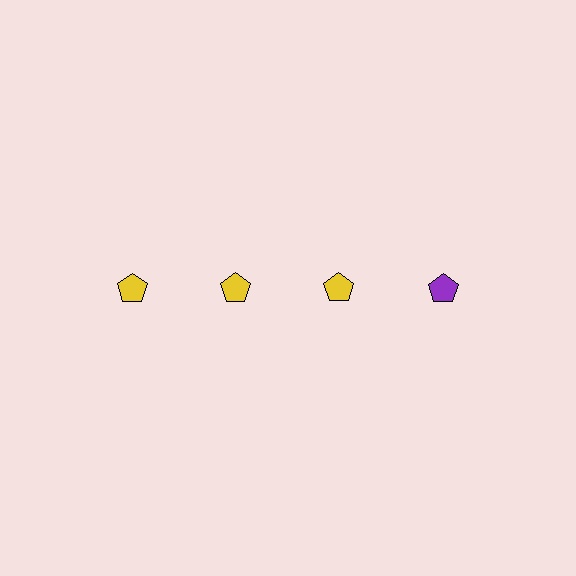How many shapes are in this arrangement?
There are 4 shapes arranged in a grid pattern.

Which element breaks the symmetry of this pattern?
The purple pentagon in the top row, second from right column breaks the symmetry. All other shapes are yellow pentagons.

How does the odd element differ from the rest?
It has a different color: purple instead of yellow.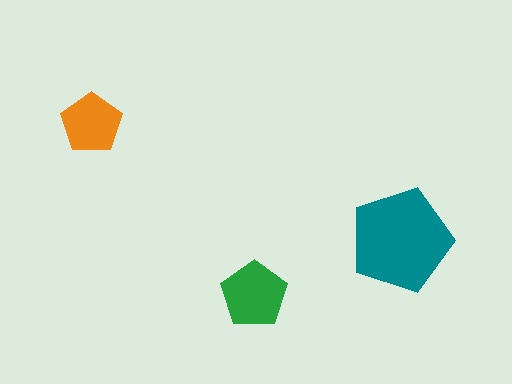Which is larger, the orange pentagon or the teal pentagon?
The teal one.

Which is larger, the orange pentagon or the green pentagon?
The green one.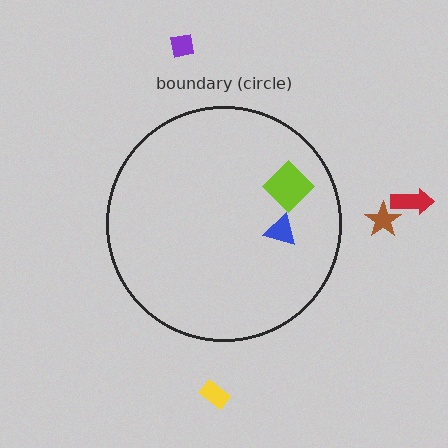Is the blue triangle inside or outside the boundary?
Inside.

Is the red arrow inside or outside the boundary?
Outside.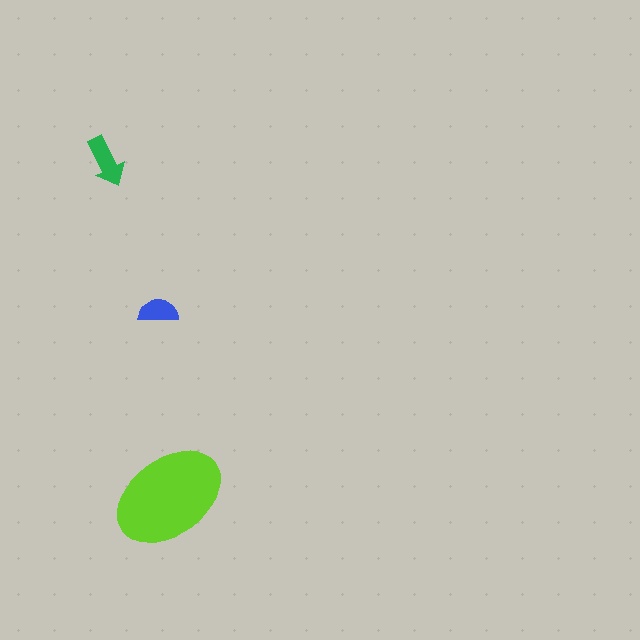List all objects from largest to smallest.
The lime ellipse, the green arrow, the blue semicircle.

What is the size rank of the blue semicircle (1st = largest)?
3rd.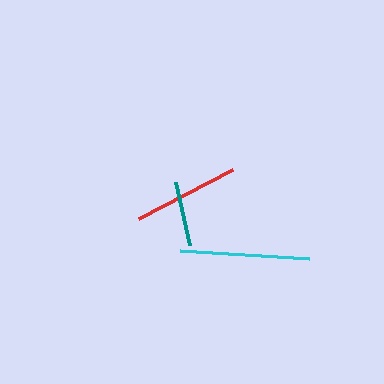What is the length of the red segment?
The red segment is approximately 106 pixels long.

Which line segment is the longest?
The cyan line is the longest at approximately 129 pixels.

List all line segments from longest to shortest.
From longest to shortest: cyan, red, teal.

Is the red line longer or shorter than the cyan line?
The cyan line is longer than the red line.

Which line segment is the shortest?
The teal line is the shortest at approximately 65 pixels.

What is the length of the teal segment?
The teal segment is approximately 65 pixels long.